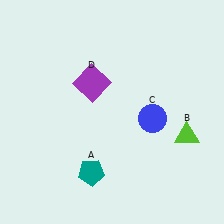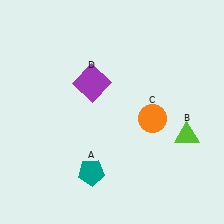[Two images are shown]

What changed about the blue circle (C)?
In Image 1, C is blue. In Image 2, it changed to orange.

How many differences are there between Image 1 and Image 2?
There is 1 difference between the two images.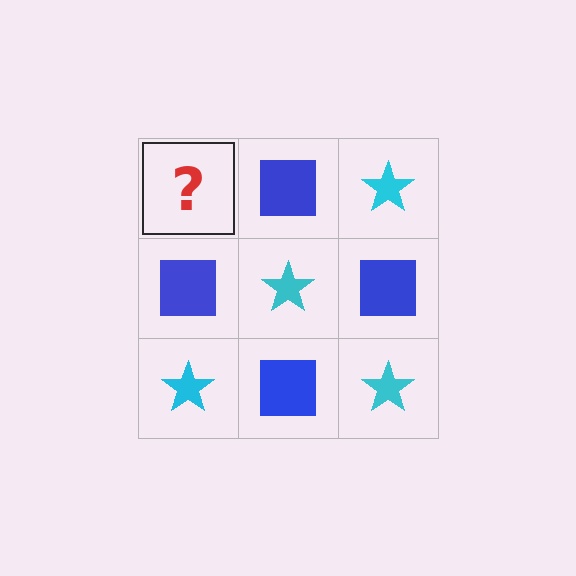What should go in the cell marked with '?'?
The missing cell should contain a cyan star.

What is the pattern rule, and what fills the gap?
The rule is that it alternates cyan star and blue square in a checkerboard pattern. The gap should be filled with a cyan star.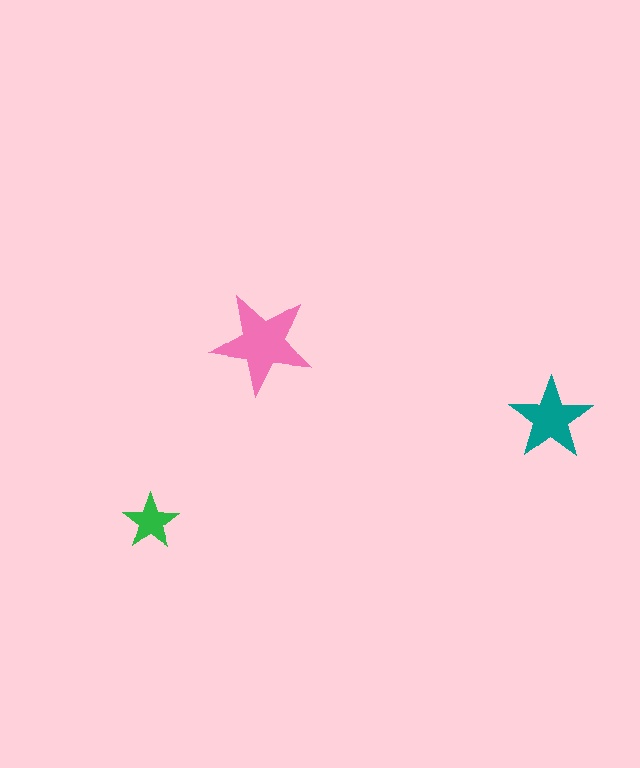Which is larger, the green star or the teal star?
The teal one.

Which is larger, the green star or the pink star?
The pink one.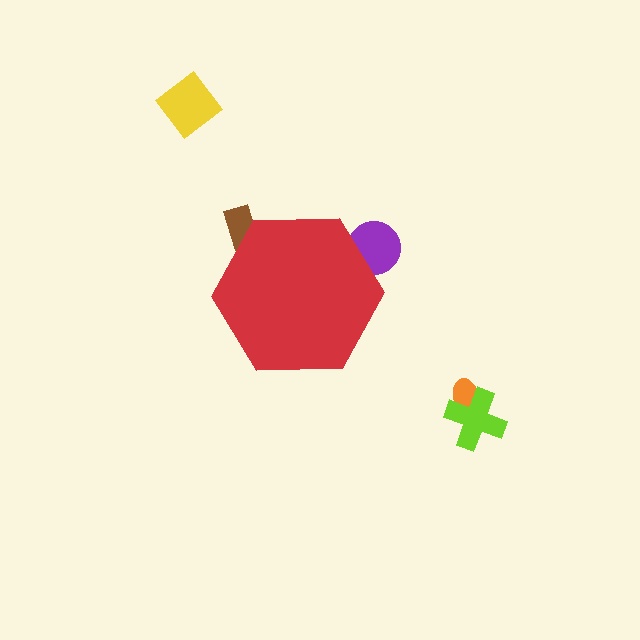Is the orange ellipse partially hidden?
No, the orange ellipse is fully visible.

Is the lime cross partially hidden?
No, the lime cross is fully visible.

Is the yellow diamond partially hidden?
No, the yellow diamond is fully visible.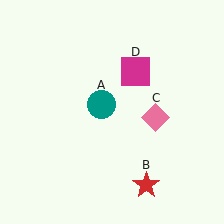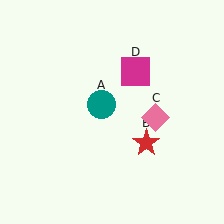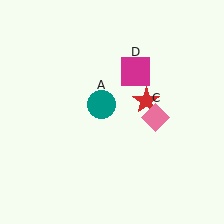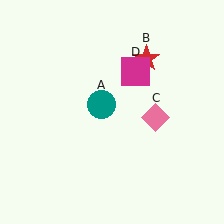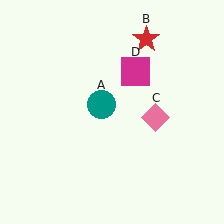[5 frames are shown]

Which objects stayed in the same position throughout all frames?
Teal circle (object A) and pink diamond (object C) and magenta square (object D) remained stationary.